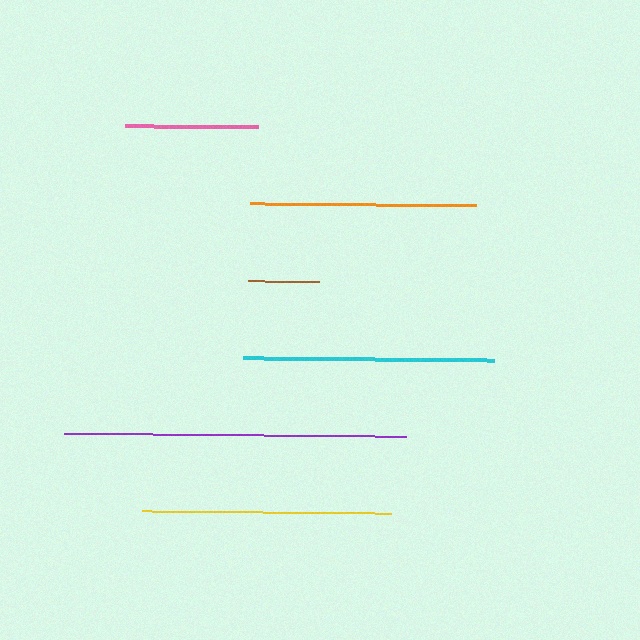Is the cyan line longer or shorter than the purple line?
The purple line is longer than the cyan line.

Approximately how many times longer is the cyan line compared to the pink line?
The cyan line is approximately 1.9 times the length of the pink line.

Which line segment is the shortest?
The brown line is the shortest at approximately 72 pixels.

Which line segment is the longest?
The purple line is the longest at approximately 342 pixels.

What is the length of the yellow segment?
The yellow segment is approximately 249 pixels long.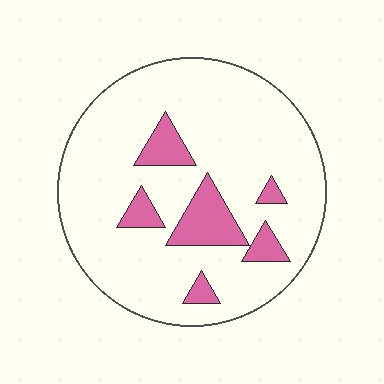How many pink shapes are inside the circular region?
6.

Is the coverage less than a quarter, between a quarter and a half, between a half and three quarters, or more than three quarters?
Less than a quarter.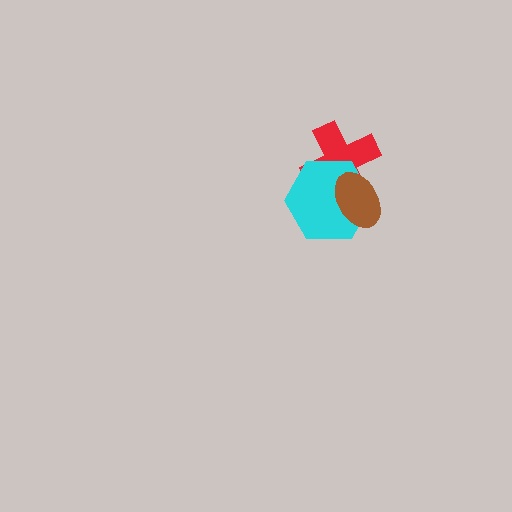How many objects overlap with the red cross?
2 objects overlap with the red cross.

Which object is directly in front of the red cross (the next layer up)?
The cyan hexagon is directly in front of the red cross.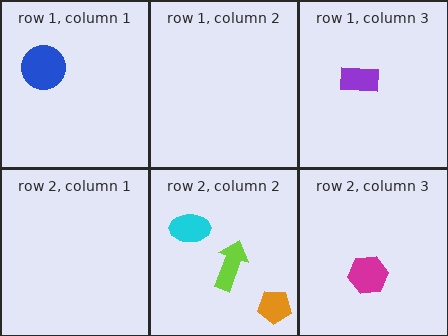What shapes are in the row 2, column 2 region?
The orange pentagon, the cyan ellipse, the lime arrow.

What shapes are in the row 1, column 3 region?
The purple rectangle.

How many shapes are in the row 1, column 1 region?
1.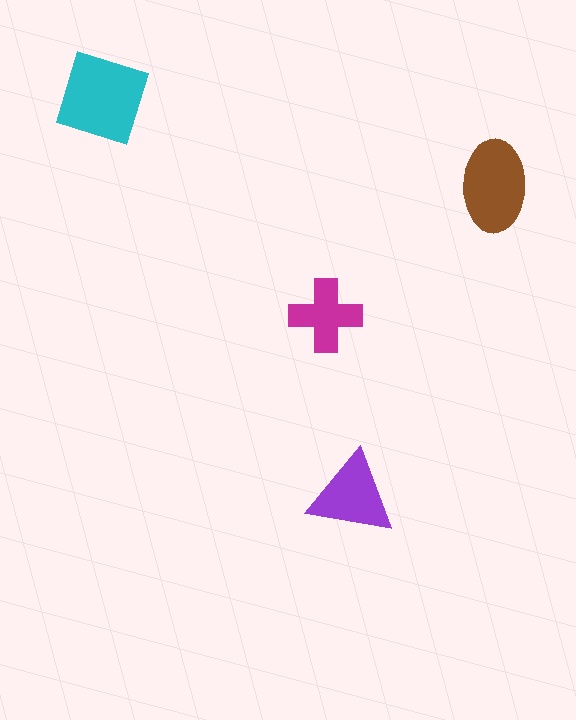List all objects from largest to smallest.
The cyan square, the brown ellipse, the purple triangle, the magenta cross.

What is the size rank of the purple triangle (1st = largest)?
3rd.